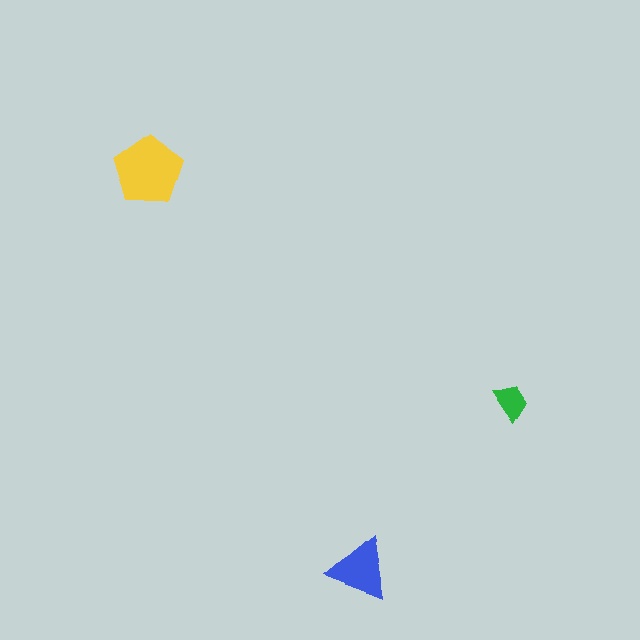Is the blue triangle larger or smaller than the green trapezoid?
Larger.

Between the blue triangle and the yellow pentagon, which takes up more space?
The yellow pentagon.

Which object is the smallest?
The green trapezoid.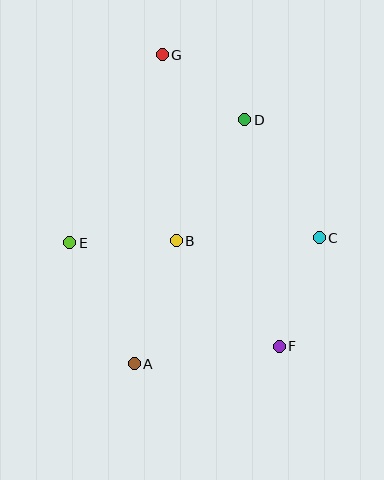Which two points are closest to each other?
Points D and G are closest to each other.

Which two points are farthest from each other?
Points F and G are farthest from each other.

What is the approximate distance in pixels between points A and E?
The distance between A and E is approximately 137 pixels.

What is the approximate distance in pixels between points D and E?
The distance between D and E is approximately 214 pixels.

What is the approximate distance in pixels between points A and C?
The distance between A and C is approximately 224 pixels.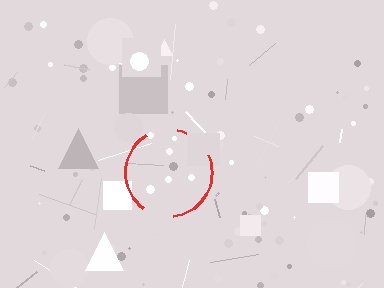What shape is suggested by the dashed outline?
The dashed outline suggests a circle.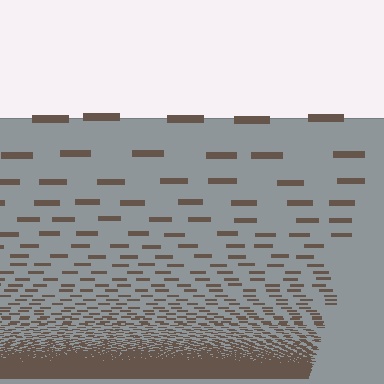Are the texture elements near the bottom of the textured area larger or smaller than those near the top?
Smaller. The gradient is inverted — elements near the bottom are smaller and denser.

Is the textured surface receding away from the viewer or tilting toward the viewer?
The surface appears to tilt toward the viewer. Texture elements get larger and sparser toward the top.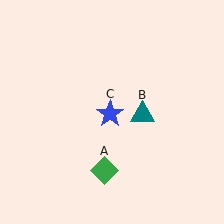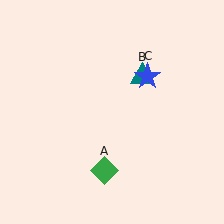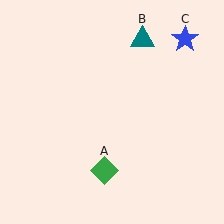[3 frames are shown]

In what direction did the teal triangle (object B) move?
The teal triangle (object B) moved up.